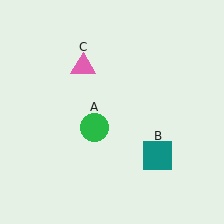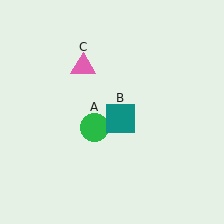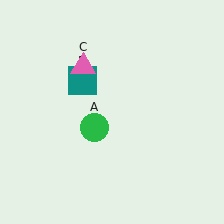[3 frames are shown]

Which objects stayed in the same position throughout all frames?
Green circle (object A) and pink triangle (object C) remained stationary.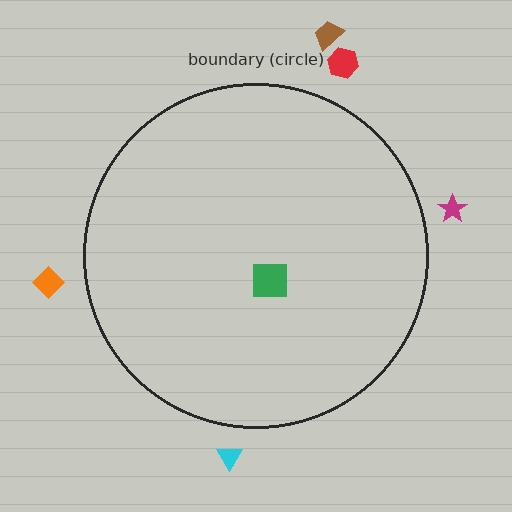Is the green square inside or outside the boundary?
Inside.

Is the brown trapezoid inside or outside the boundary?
Outside.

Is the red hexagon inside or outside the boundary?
Outside.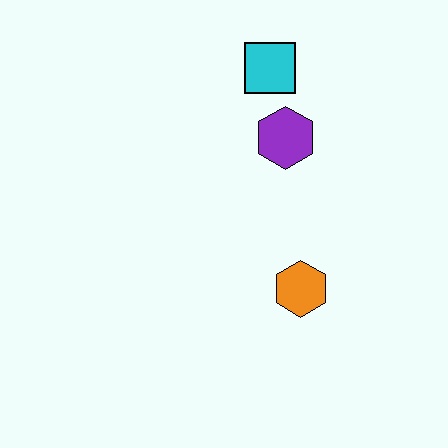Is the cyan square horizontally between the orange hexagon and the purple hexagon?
No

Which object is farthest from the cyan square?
The orange hexagon is farthest from the cyan square.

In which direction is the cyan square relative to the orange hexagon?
The cyan square is above the orange hexagon.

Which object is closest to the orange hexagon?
The purple hexagon is closest to the orange hexagon.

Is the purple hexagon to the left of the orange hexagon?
Yes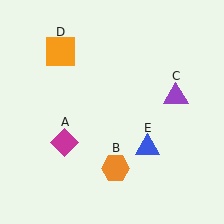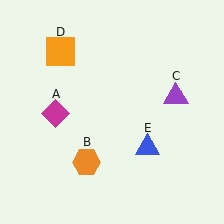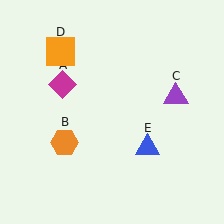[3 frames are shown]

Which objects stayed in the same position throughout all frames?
Purple triangle (object C) and orange square (object D) and blue triangle (object E) remained stationary.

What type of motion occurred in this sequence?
The magenta diamond (object A), orange hexagon (object B) rotated clockwise around the center of the scene.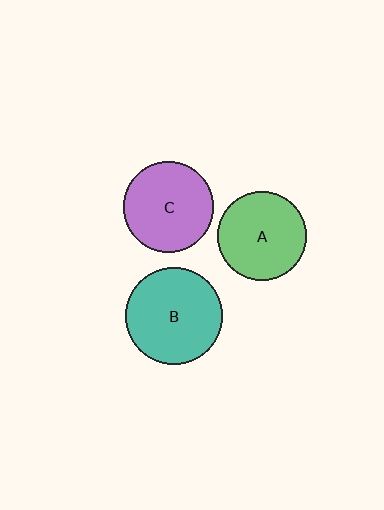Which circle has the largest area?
Circle B (teal).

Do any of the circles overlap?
No, none of the circles overlap.